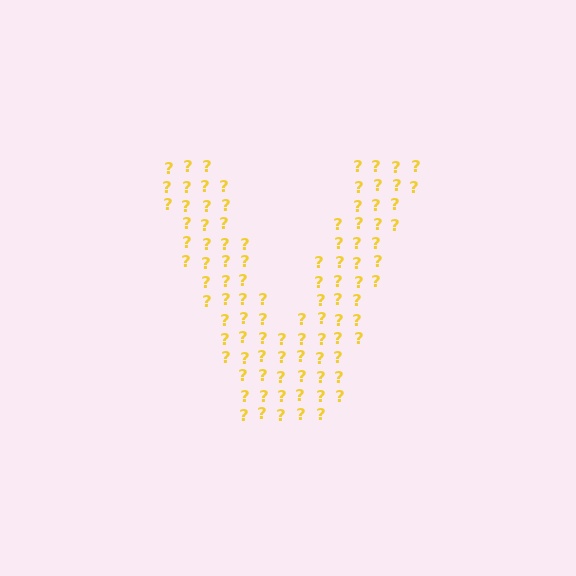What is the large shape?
The large shape is the letter V.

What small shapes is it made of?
It is made of small question marks.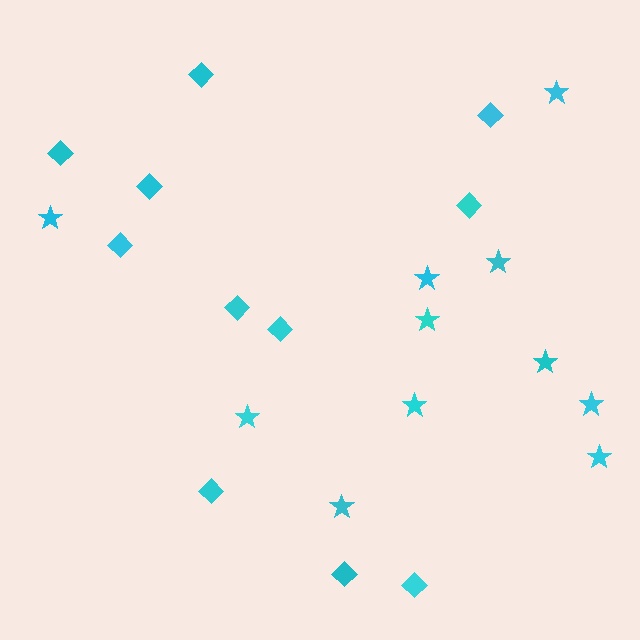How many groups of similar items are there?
There are 2 groups: one group of stars (11) and one group of diamonds (11).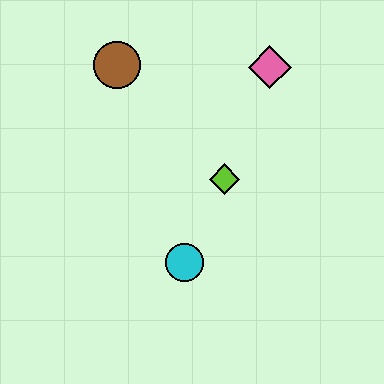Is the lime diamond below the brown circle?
Yes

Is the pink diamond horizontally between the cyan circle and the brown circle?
No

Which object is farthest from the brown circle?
The cyan circle is farthest from the brown circle.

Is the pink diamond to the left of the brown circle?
No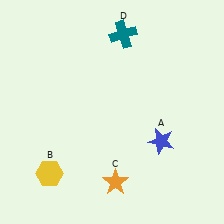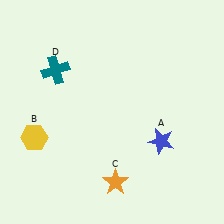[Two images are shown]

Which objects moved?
The objects that moved are: the yellow hexagon (B), the teal cross (D).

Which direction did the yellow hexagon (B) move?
The yellow hexagon (B) moved up.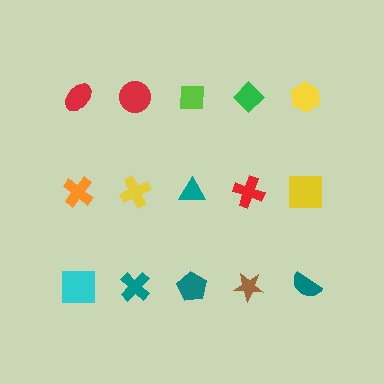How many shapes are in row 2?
5 shapes.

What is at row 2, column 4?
A red cross.